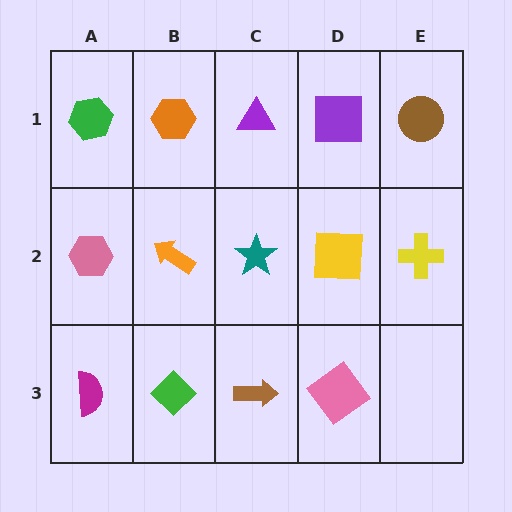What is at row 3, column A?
A magenta semicircle.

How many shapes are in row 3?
4 shapes.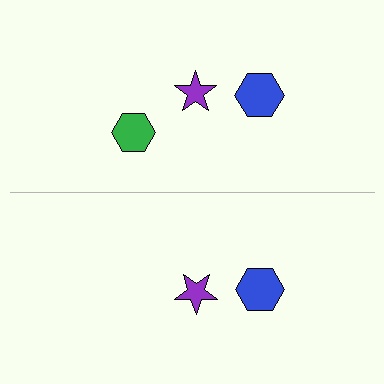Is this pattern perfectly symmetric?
No, the pattern is not perfectly symmetric. A green hexagon is missing from the bottom side.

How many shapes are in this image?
There are 5 shapes in this image.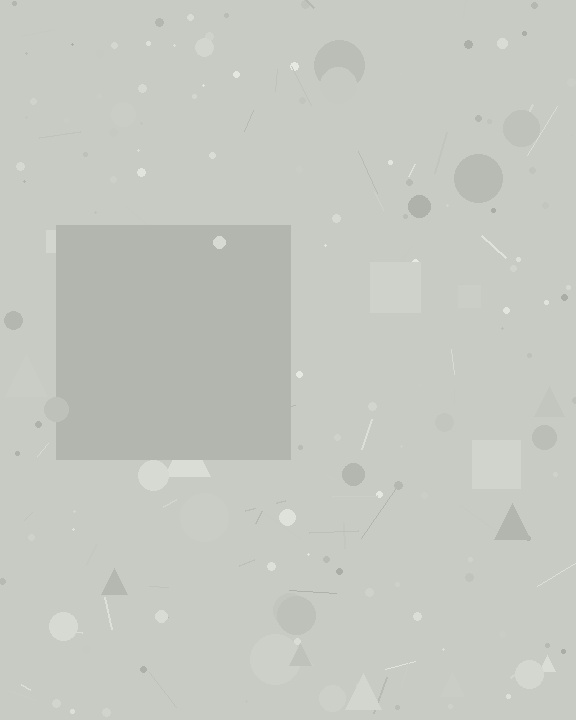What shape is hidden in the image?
A square is hidden in the image.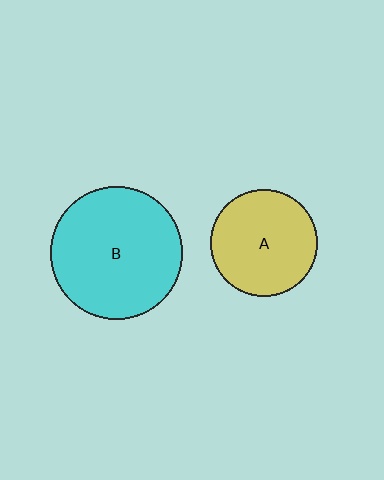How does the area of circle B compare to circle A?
Approximately 1.5 times.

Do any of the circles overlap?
No, none of the circles overlap.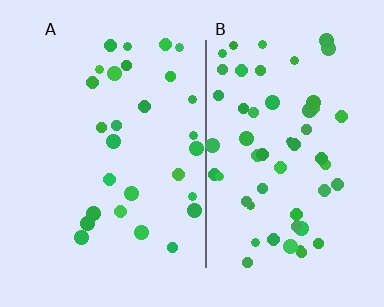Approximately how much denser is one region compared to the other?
Approximately 1.9× — region B over region A.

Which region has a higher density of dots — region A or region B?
B (the right).